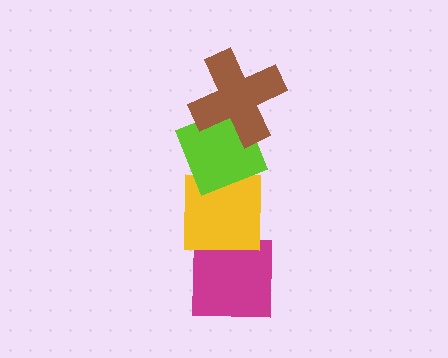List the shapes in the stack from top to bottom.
From top to bottom: the brown cross, the lime diamond, the yellow square, the magenta square.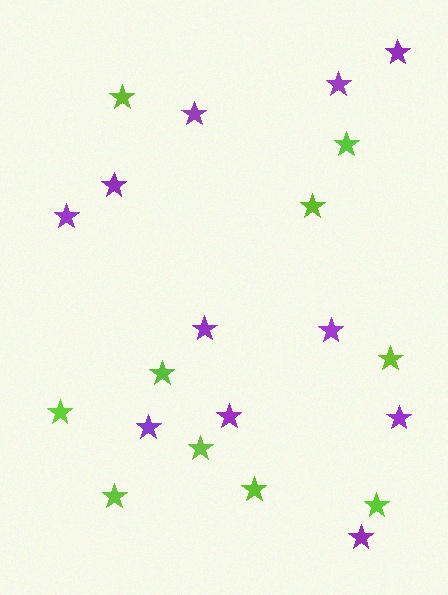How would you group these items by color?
There are 2 groups: one group of purple stars (11) and one group of lime stars (10).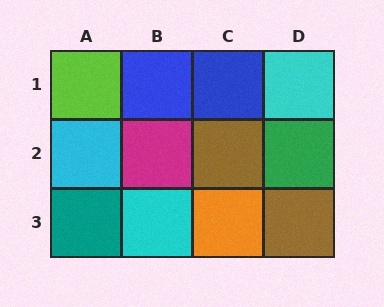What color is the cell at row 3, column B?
Cyan.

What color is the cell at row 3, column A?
Teal.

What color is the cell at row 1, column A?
Lime.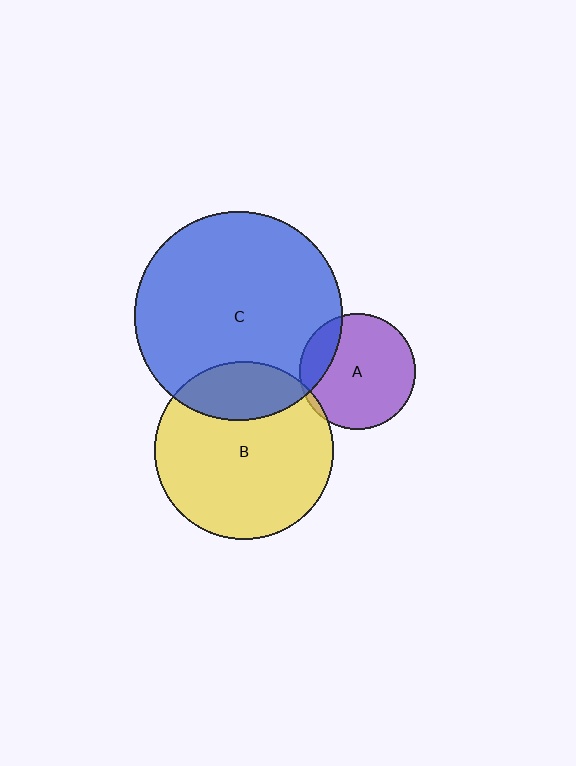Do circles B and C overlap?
Yes.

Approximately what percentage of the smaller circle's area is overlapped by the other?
Approximately 20%.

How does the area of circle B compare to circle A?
Approximately 2.4 times.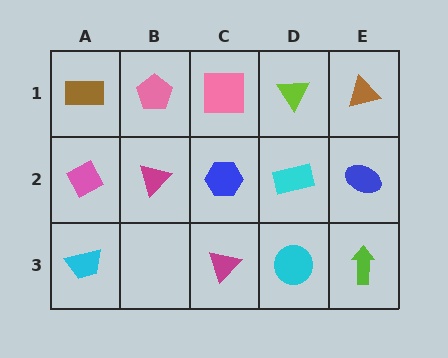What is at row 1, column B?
A pink pentagon.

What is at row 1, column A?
A brown rectangle.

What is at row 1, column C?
A pink square.